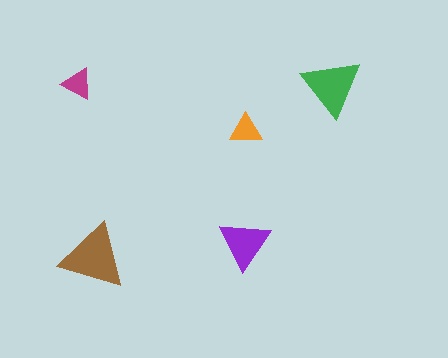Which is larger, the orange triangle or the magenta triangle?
The orange one.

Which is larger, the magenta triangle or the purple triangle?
The purple one.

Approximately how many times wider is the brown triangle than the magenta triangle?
About 2 times wider.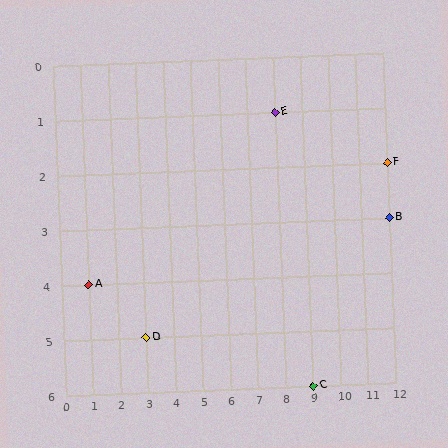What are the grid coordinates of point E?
Point E is at grid coordinates (8, 1).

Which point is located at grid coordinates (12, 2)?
Point F is at (12, 2).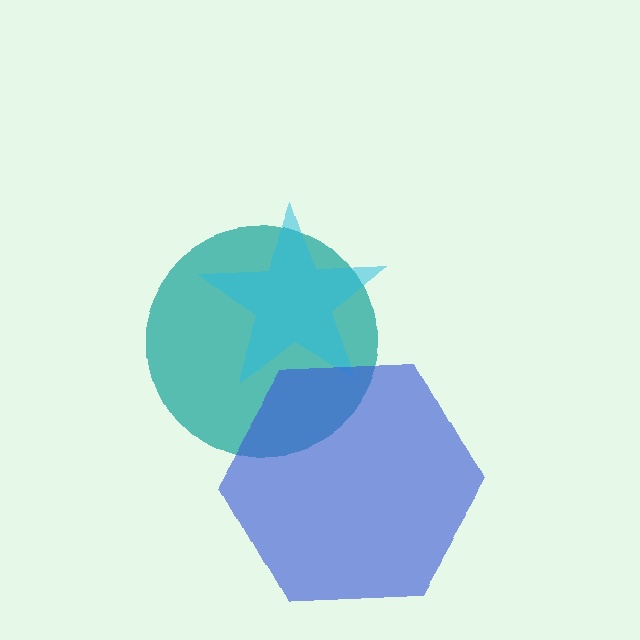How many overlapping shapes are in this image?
There are 3 overlapping shapes in the image.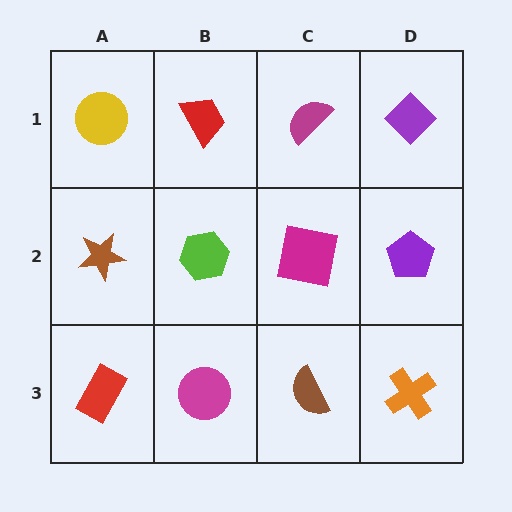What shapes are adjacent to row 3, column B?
A lime hexagon (row 2, column B), a red rectangle (row 3, column A), a brown semicircle (row 3, column C).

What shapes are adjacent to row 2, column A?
A yellow circle (row 1, column A), a red rectangle (row 3, column A), a lime hexagon (row 2, column B).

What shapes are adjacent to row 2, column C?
A magenta semicircle (row 1, column C), a brown semicircle (row 3, column C), a lime hexagon (row 2, column B), a purple pentagon (row 2, column D).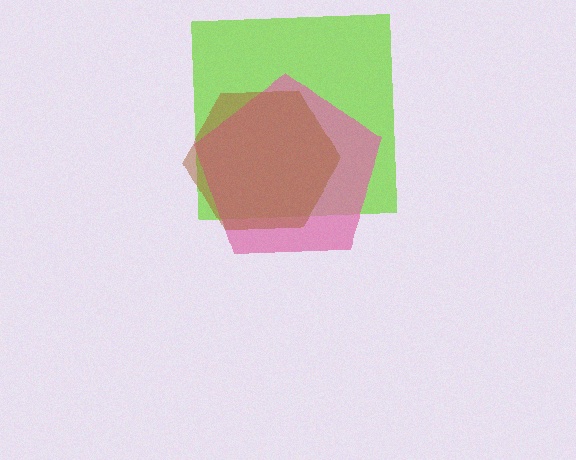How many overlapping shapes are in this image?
There are 3 overlapping shapes in the image.